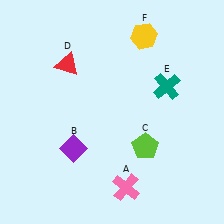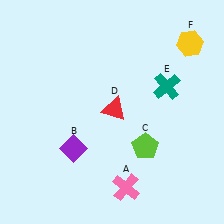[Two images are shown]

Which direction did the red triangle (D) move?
The red triangle (D) moved right.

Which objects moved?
The objects that moved are: the red triangle (D), the yellow hexagon (F).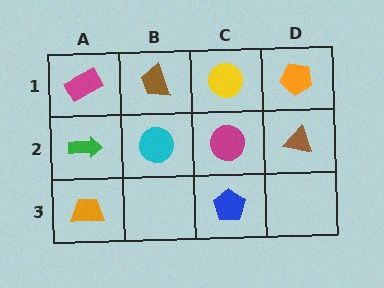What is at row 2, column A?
A green arrow.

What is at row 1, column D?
An orange pentagon.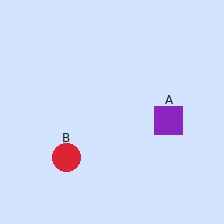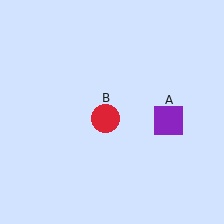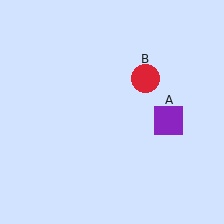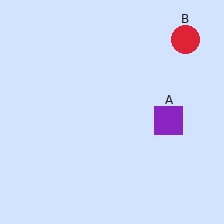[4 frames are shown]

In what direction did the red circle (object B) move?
The red circle (object B) moved up and to the right.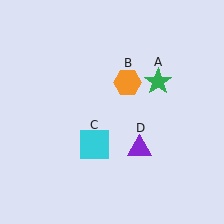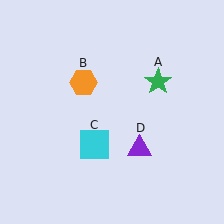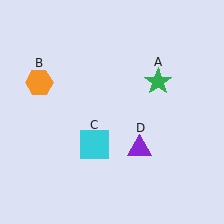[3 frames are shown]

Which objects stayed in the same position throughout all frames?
Green star (object A) and cyan square (object C) and purple triangle (object D) remained stationary.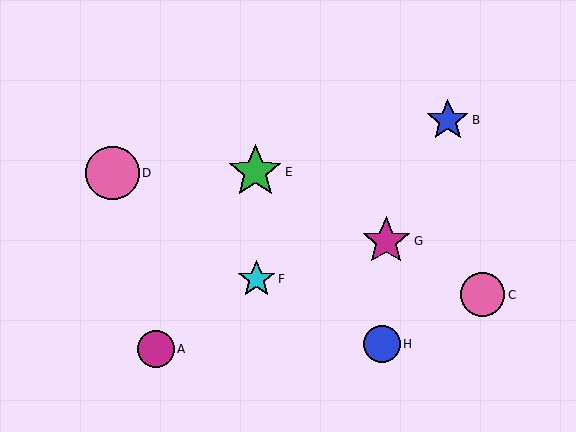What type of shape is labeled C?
Shape C is a pink circle.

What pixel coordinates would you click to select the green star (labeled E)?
Click at (255, 172) to select the green star E.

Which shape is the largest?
The green star (labeled E) is the largest.